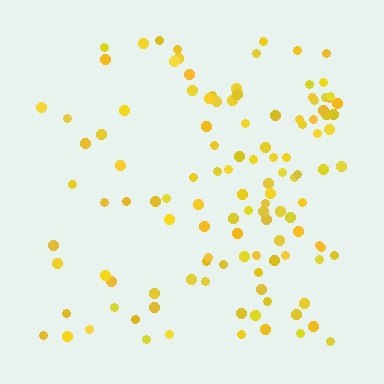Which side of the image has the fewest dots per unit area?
The left.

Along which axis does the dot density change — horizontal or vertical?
Horizontal.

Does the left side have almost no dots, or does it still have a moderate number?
Still a moderate number, just noticeably fewer than the right.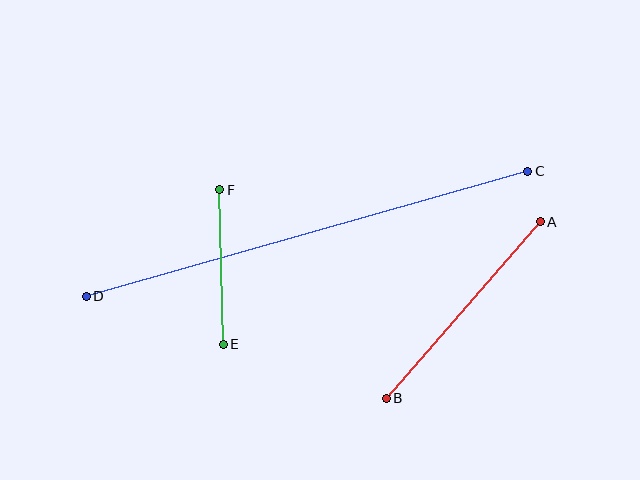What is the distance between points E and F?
The distance is approximately 154 pixels.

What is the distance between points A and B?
The distance is approximately 235 pixels.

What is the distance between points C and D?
The distance is approximately 459 pixels.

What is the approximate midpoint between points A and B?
The midpoint is at approximately (463, 310) pixels.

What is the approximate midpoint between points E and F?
The midpoint is at approximately (221, 267) pixels.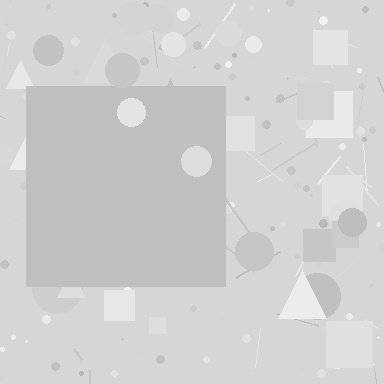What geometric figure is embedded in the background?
A square is embedded in the background.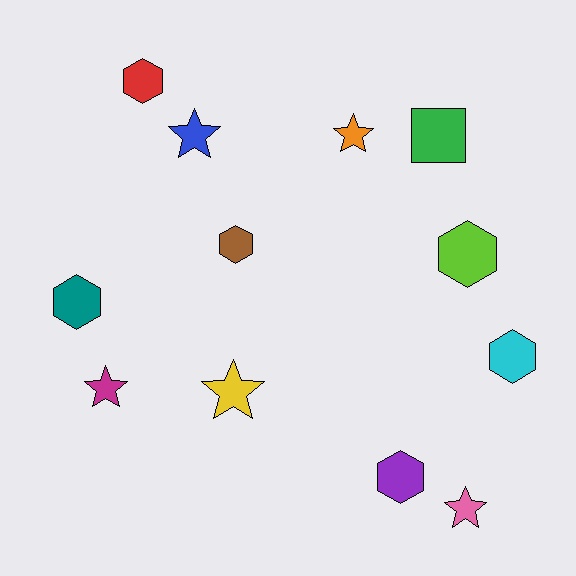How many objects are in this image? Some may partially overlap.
There are 12 objects.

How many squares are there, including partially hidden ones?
There is 1 square.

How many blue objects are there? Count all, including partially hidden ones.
There is 1 blue object.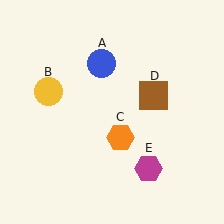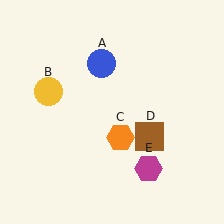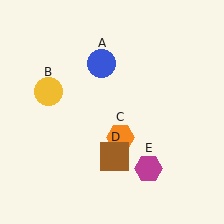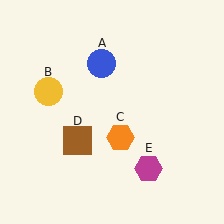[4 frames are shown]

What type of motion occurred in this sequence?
The brown square (object D) rotated clockwise around the center of the scene.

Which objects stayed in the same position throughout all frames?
Blue circle (object A) and yellow circle (object B) and orange hexagon (object C) and magenta hexagon (object E) remained stationary.